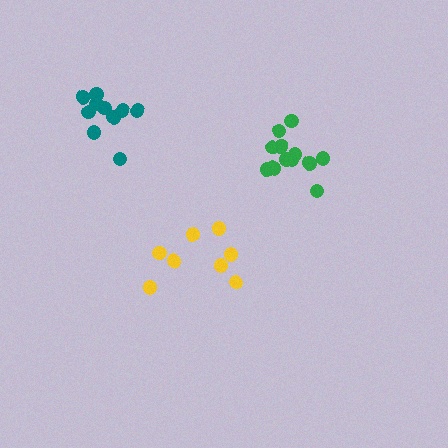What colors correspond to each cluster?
The clusters are colored: yellow, green, teal.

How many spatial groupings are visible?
There are 3 spatial groupings.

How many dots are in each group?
Group 1: 8 dots, Group 2: 12 dots, Group 3: 10 dots (30 total).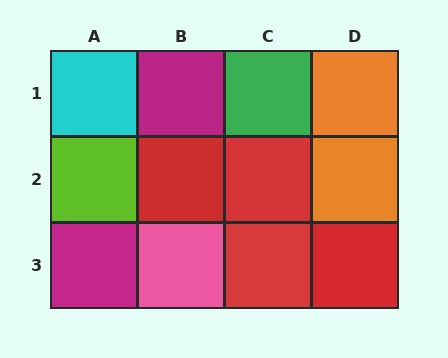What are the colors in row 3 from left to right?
Magenta, pink, red, red.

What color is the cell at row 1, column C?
Green.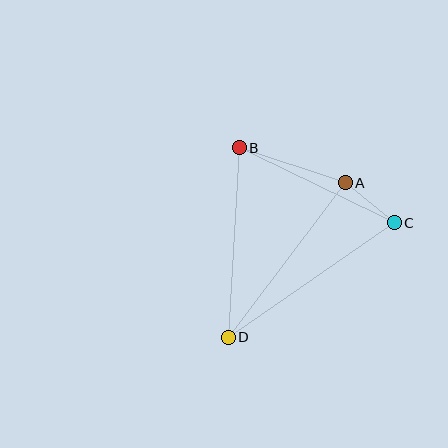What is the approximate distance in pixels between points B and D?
The distance between B and D is approximately 190 pixels.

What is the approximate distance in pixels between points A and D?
The distance between A and D is approximately 194 pixels.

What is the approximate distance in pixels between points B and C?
The distance between B and C is approximately 172 pixels.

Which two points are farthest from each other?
Points C and D are farthest from each other.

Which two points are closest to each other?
Points A and C are closest to each other.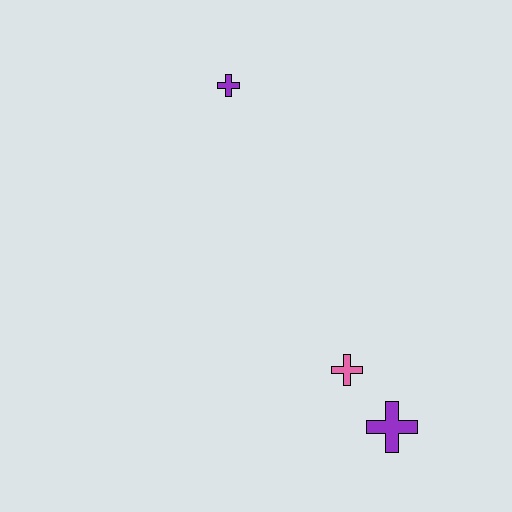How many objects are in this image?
There are 3 objects.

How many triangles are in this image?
There are no triangles.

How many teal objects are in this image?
There are no teal objects.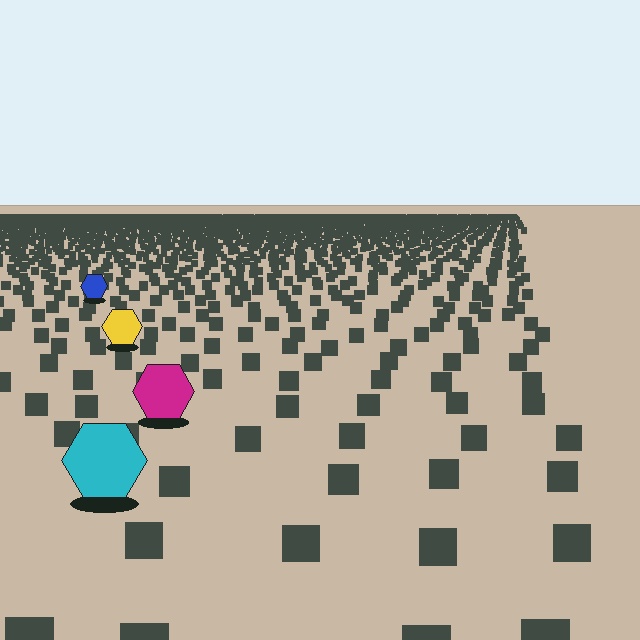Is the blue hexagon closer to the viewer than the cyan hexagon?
No. The cyan hexagon is closer — you can tell from the texture gradient: the ground texture is coarser near it.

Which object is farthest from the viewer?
The blue hexagon is farthest from the viewer. It appears smaller and the ground texture around it is denser.